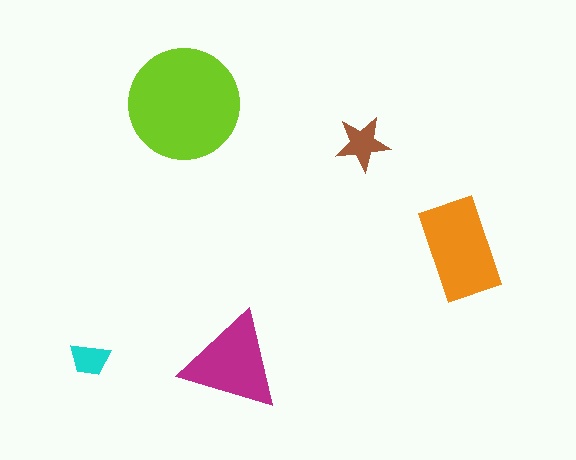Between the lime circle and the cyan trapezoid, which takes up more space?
The lime circle.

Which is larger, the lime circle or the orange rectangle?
The lime circle.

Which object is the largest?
The lime circle.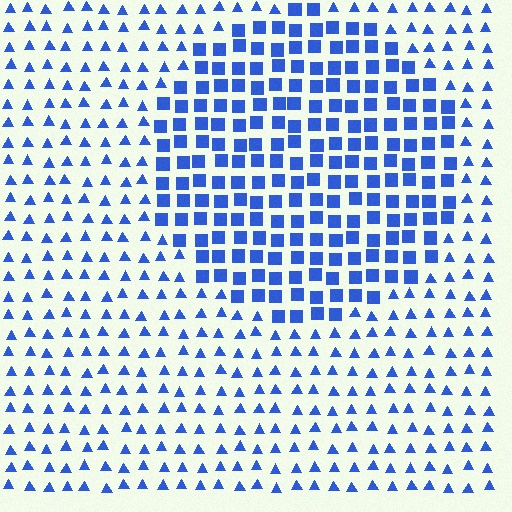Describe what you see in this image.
The image is filled with small blue elements arranged in a uniform grid. A circle-shaped region contains squares, while the surrounding area contains triangles. The boundary is defined purely by the change in element shape.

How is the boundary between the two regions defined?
The boundary is defined by a change in element shape: squares inside vs. triangles outside. All elements share the same color and spacing.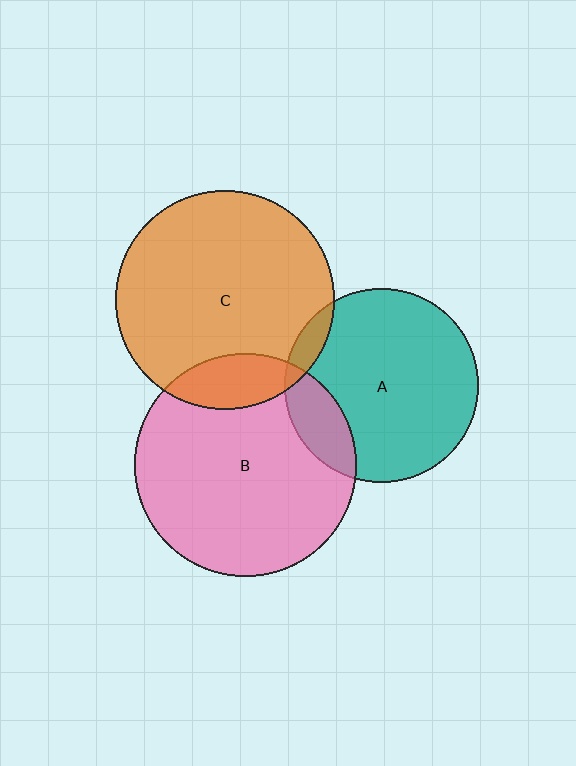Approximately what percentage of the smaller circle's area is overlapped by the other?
Approximately 15%.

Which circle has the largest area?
Circle B (pink).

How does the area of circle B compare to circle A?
Approximately 1.3 times.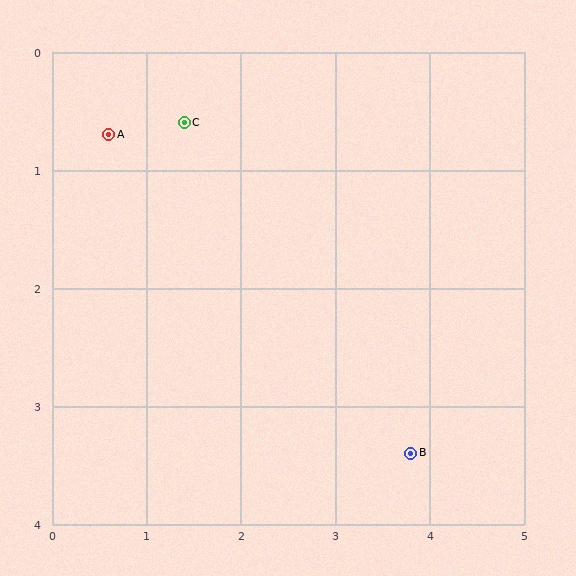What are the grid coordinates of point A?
Point A is at approximately (0.6, 0.7).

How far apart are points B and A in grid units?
Points B and A are about 4.2 grid units apart.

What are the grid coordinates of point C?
Point C is at approximately (1.4, 0.6).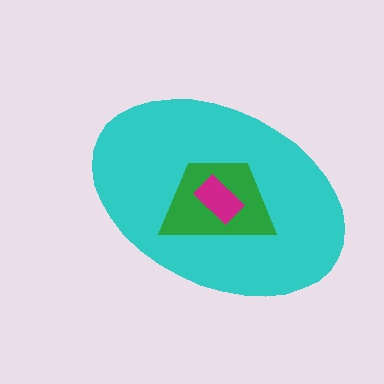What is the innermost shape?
The magenta rectangle.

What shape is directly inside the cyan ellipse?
The green trapezoid.